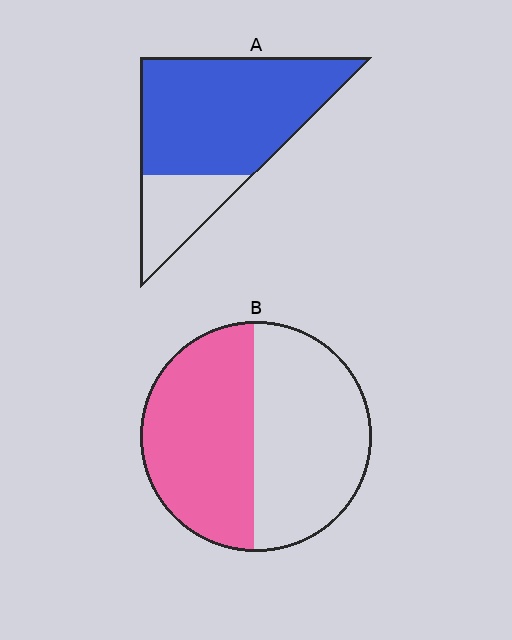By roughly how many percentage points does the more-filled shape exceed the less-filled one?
By roughly 25 percentage points (A over B).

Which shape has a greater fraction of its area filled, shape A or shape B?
Shape A.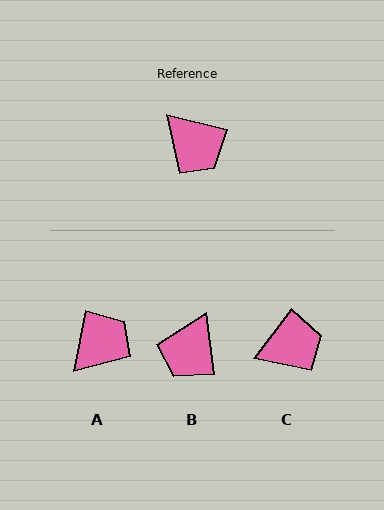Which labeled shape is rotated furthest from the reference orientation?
A, about 93 degrees away.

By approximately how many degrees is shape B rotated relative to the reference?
Approximately 69 degrees clockwise.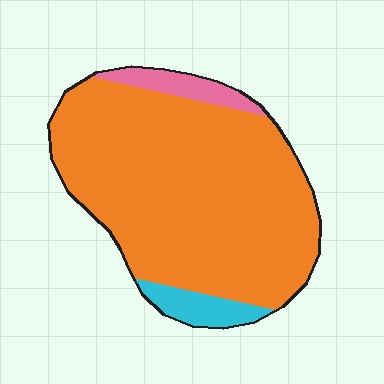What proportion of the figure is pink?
Pink takes up about one tenth (1/10) of the figure.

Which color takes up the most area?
Orange, at roughly 85%.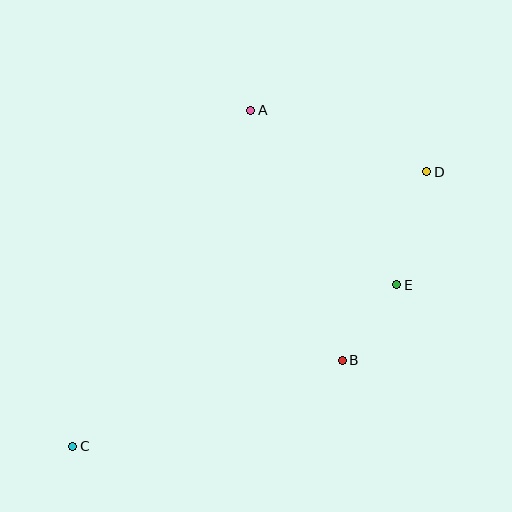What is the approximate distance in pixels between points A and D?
The distance between A and D is approximately 187 pixels.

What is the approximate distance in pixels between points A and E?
The distance between A and E is approximately 228 pixels.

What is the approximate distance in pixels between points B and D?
The distance between B and D is approximately 206 pixels.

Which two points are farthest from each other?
Points C and D are farthest from each other.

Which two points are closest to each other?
Points B and E are closest to each other.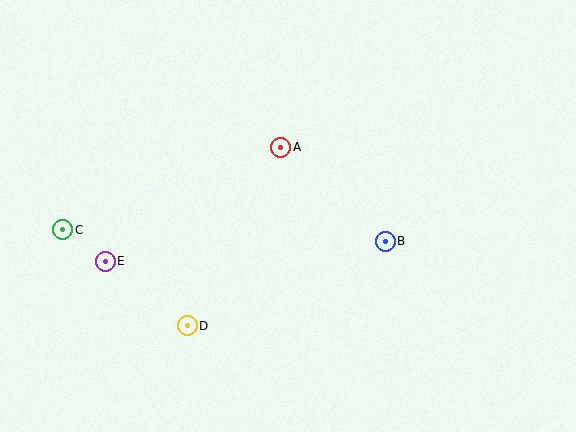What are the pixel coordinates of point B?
Point B is at (385, 241).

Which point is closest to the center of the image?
Point A at (281, 147) is closest to the center.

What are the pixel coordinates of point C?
Point C is at (63, 230).